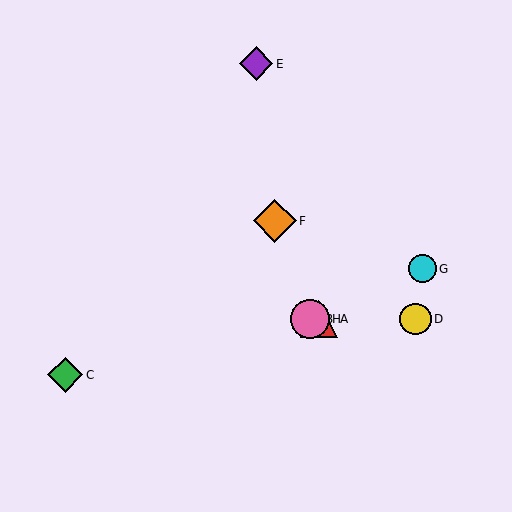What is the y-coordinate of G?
Object G is at y≈269.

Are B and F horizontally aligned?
No, B is at y≈319 and F is at y≈221.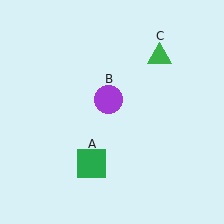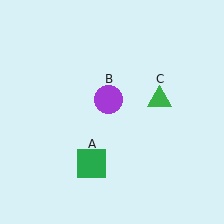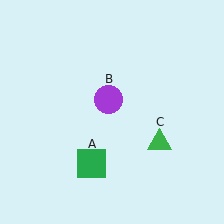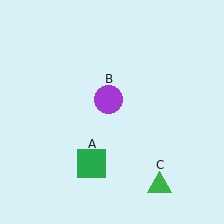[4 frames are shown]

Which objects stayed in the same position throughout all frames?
Green square (object A) and purple circle (object B) remained stationary.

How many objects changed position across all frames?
1 object changed position: green triangle (object C).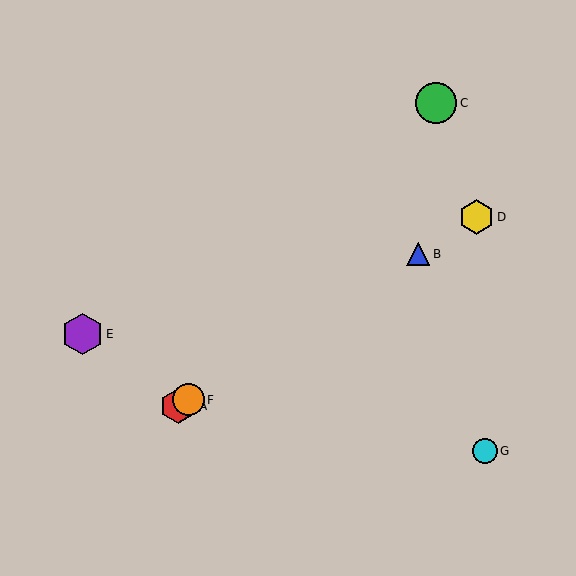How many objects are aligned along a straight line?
4 objects (A, B, D, F) are aligned along a straight line.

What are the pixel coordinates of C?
Object C is at (436, 103).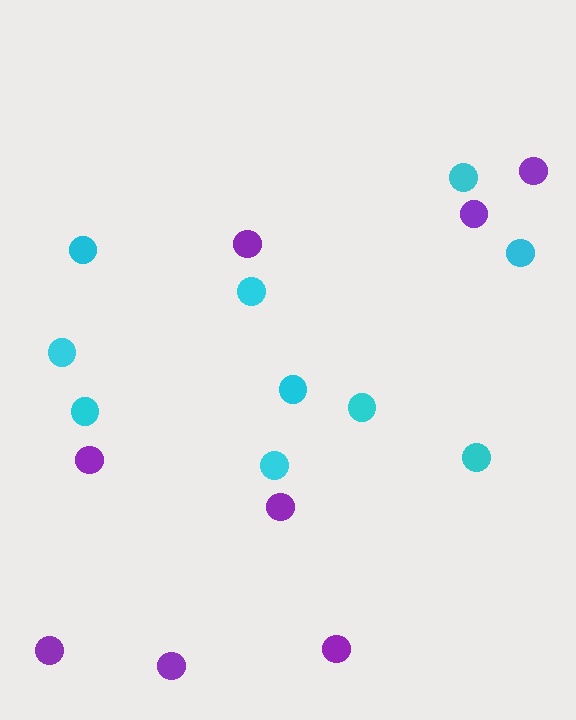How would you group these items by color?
There are 2 groups: one group of cyan circles (10) and one group of purple circles (8).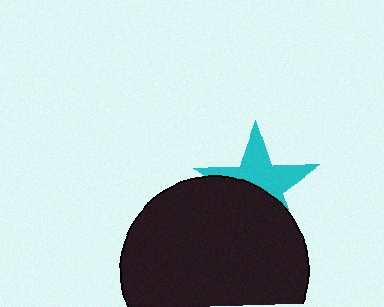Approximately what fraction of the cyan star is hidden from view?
Roughly 48% of the cyan star is hidden behind the black circle.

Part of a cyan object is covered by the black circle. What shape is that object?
It is a star.